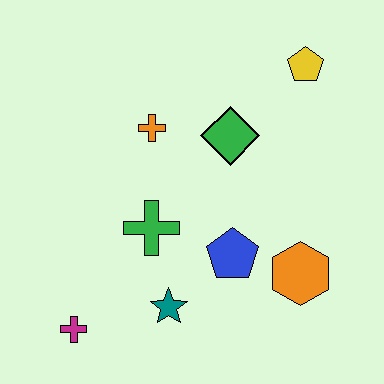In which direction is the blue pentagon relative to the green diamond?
The blue pentagon is below the green diamond.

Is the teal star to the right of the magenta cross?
Yes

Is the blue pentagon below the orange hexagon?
No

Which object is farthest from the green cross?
The yellow pentagon is farthest from the green cross.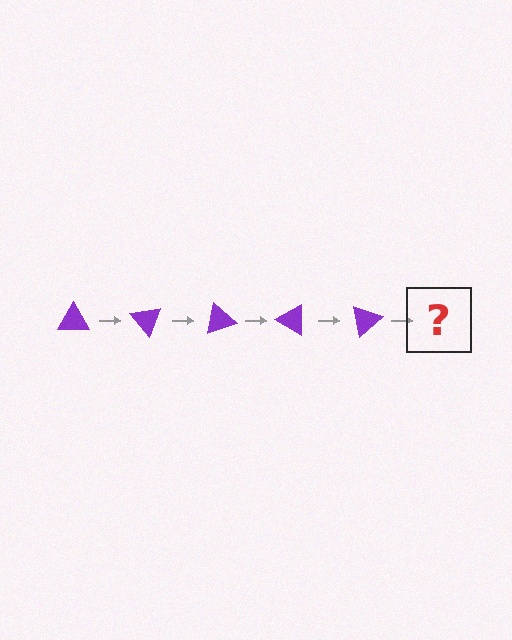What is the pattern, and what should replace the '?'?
The pattern is that the triangle rotates 50 degrees each step. The '?' should be a purple triangle rotated 250 degrees.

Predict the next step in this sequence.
The next step is a purple triangle rotated 250 degrees.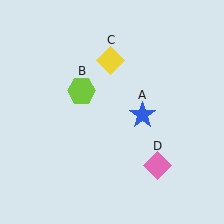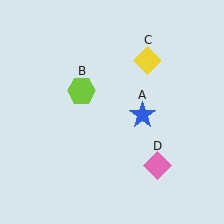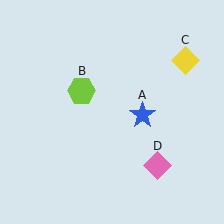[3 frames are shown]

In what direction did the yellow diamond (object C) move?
The yellow diamond (object C) moved right.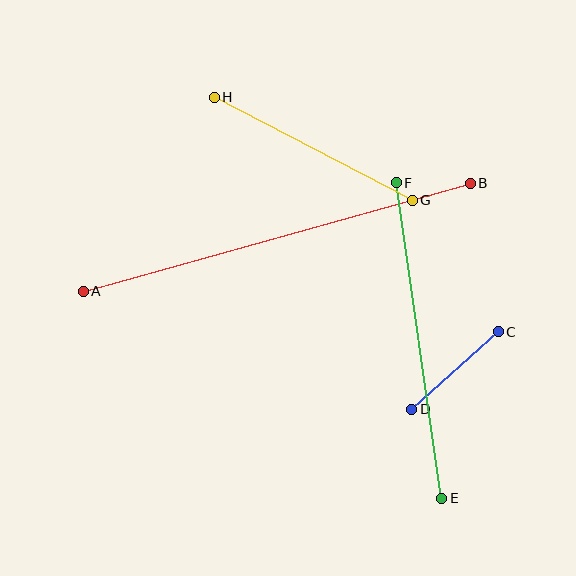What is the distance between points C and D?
The distance is approximately 116 pixels.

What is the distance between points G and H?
The distance is approximately 223 pixels.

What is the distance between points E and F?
The distance is approximately 319 pixels.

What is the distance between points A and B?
The distance is approximately 402 pixels.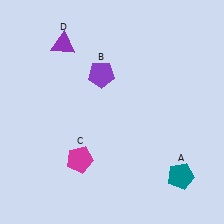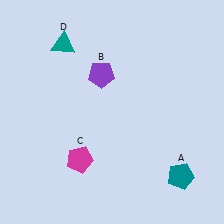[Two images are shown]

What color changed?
The triangle (D) changed from purple in Image 1 to teal in Image 2.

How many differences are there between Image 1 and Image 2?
There is 1 difference between the two images.